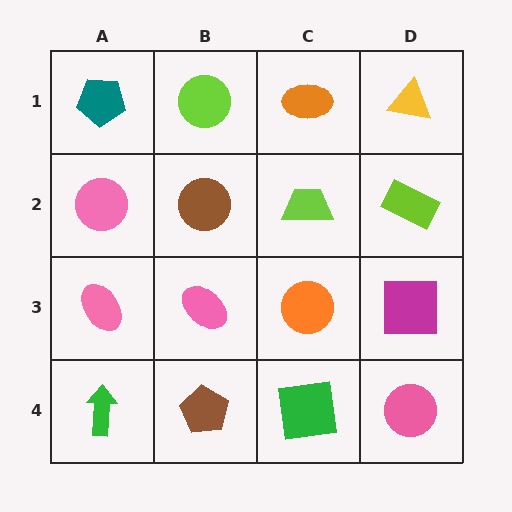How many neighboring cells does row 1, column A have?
2.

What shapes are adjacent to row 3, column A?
A pink circle (row 2, column A), a green arrow (row 4, column A), a pink ellipse (row 3, column B).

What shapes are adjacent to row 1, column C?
A lime trapezoid (row 2, column C), a lime circle (row 1, column B), a yellow triangle (row 1, column D).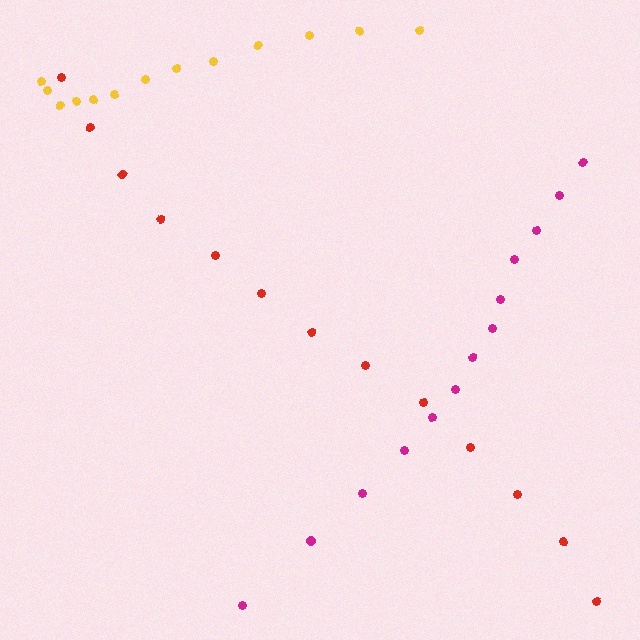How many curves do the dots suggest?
There are 3 distinct paths.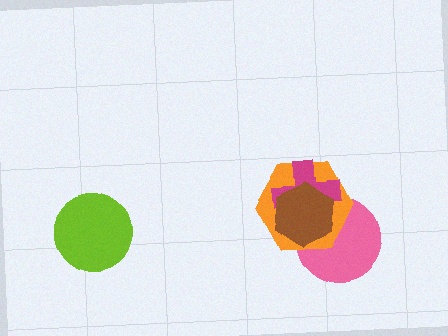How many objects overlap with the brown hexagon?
3 objects overlap with the brown hexagon.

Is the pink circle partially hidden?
Yes, it is partially covered by another shape.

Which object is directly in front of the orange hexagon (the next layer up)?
The magenta cross is directly in front of the orange hexagon.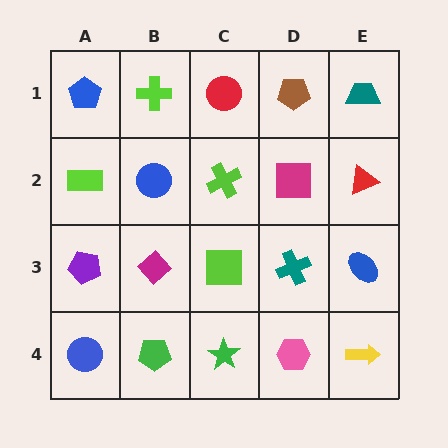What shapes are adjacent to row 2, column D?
A brown pentagon (row 1, column D), a teal cross (row 3, column D), a lime cross (row 2, column C), a red triangle (row 2, column E).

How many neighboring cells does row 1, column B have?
3.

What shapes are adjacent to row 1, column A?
A lime rectangle (row 2, column A), a lime cross (row 1, column B).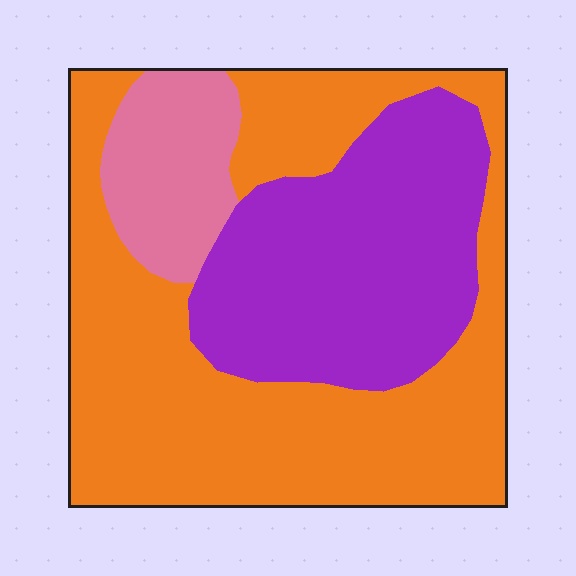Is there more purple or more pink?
Purple.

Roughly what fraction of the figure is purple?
Purple covers about 35% of the figure.